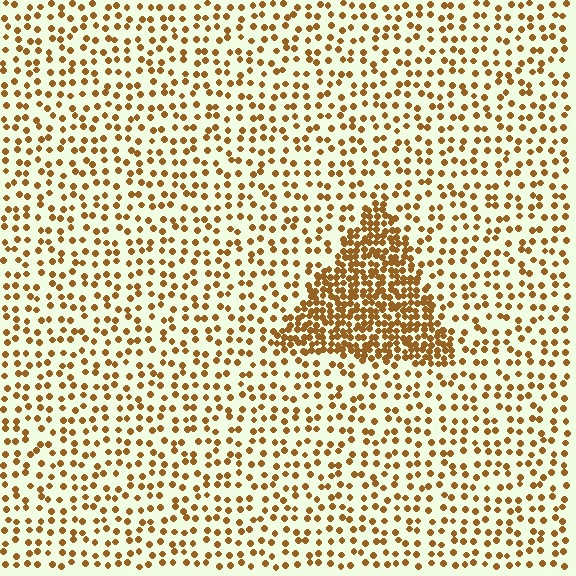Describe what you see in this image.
The image contains small brown elements arranged at two different densities. A triangle-shaped region is visible where the elements are more densely packed than the surrounding area.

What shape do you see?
I see a triangle.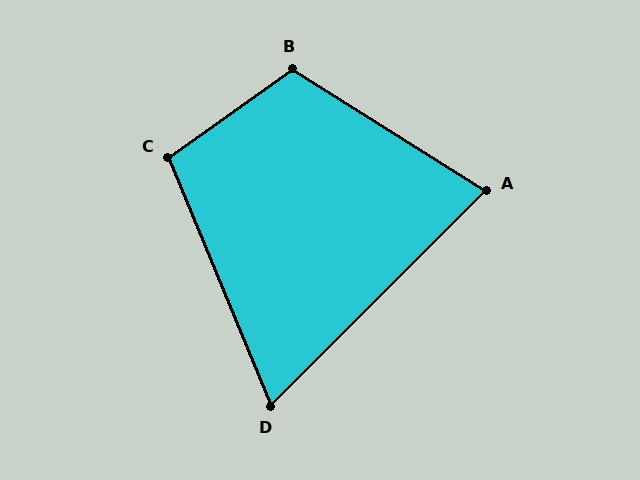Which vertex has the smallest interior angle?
D, at approximately 67 degrees.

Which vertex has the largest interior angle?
B, at approximately 113 degrees.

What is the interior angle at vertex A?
Approximately 77 degrees (acute).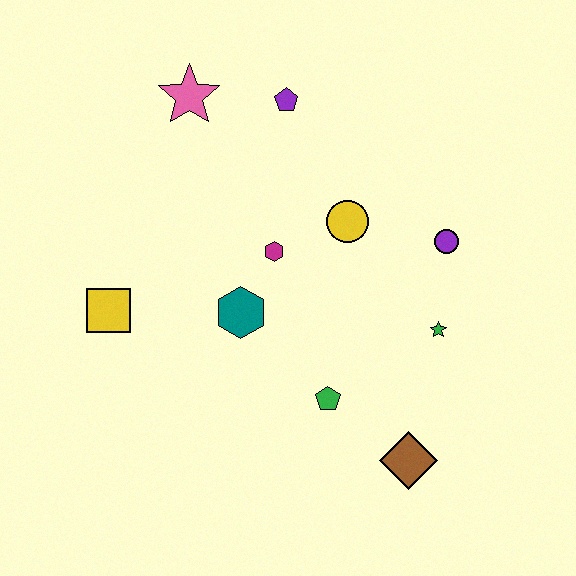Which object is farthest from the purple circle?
The yellow square is farthest from the purple circle.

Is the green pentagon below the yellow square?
Yes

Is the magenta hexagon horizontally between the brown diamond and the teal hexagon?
Yes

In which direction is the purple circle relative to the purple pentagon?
The purple circle is to the right of the purple pentagon.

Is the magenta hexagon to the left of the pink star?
No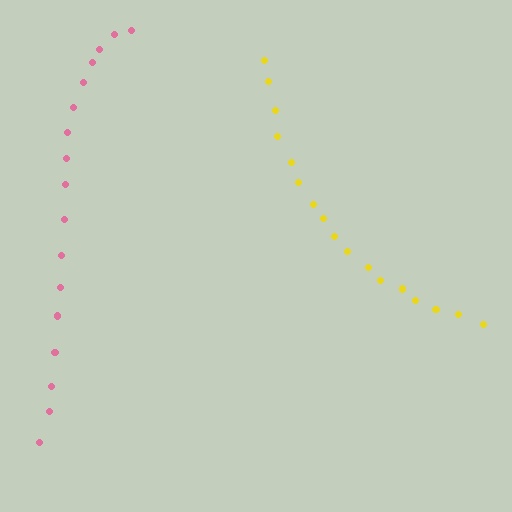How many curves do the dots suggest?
There are 2 distinct paths.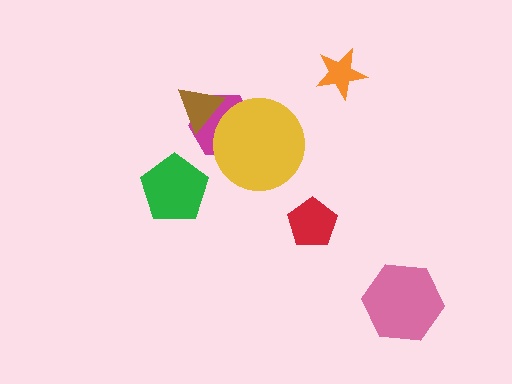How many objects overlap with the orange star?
0 objects overlap with the orange star.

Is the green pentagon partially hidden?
No, no other shape covers it.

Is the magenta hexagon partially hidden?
Yes, it is partially covered by another shape.